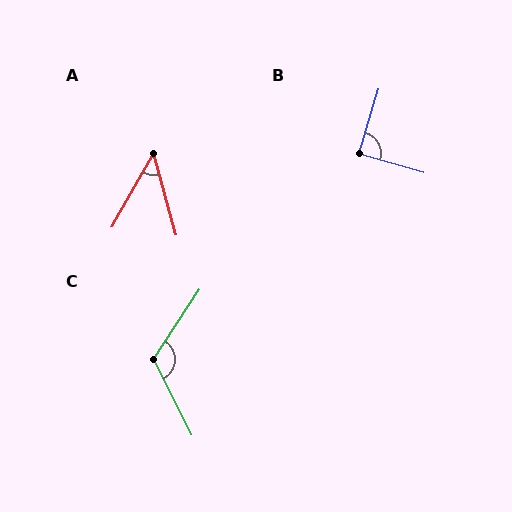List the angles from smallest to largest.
A (45°), B (90°), C (120°).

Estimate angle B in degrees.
Approximately 90 degrees.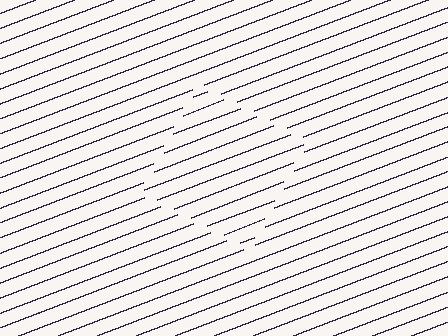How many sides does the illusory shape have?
4 sides — the line-ends trace a square.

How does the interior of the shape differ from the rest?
The interior of the shape contains the same grating, shifted by half a period — the contour is defined by the phase discontinuity where line-ends from the inner and outer gratings abut.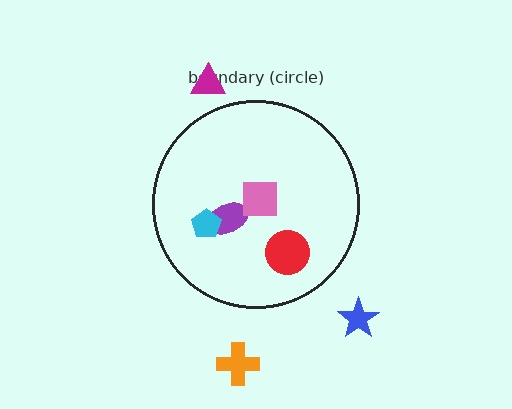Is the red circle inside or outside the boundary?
Inside.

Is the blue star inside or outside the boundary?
Outside.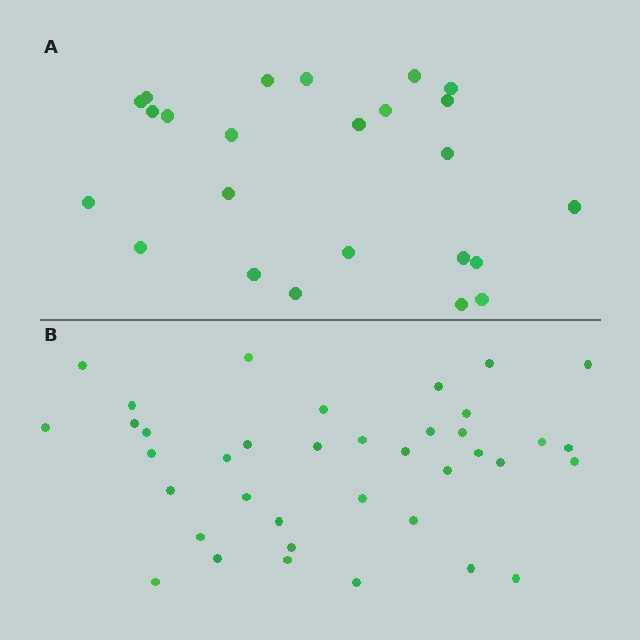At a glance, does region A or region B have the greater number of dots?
Region B (the bottom region) has more dots.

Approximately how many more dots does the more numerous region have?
Region B has approximately 15 more dots than region A.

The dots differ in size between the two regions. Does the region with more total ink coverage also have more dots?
No. Region A has more total ink coverage because its dots are larger, but region B actually contains more individual dots. Total area can be misleading — the number of items is what matters here.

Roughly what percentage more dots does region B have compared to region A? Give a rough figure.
About 60% more.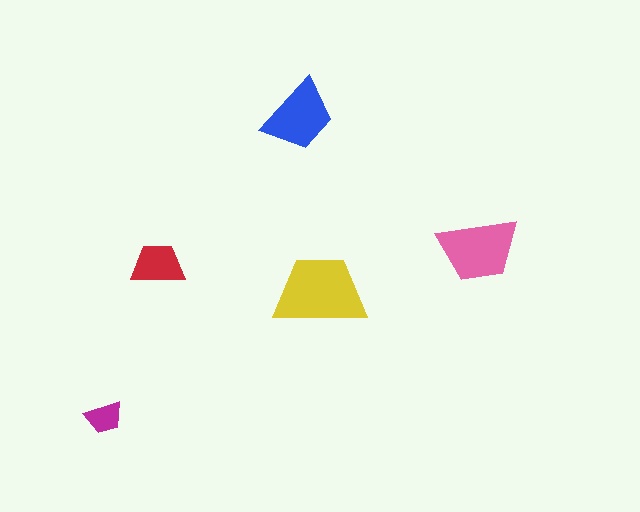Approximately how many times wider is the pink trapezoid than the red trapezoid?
About 1.5 times wider.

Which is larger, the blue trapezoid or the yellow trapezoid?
The yellow one.